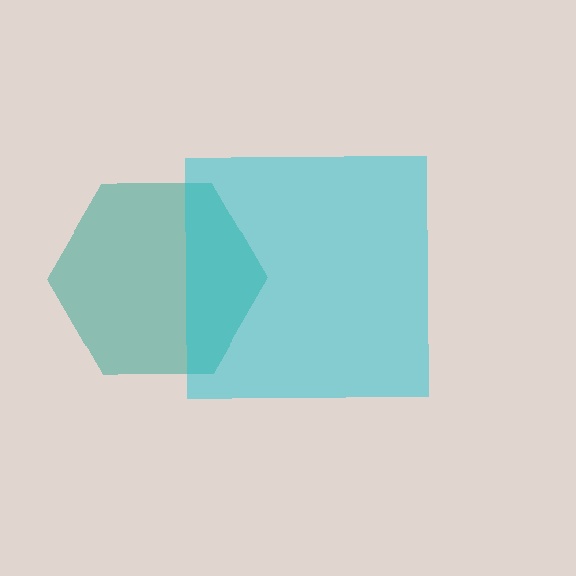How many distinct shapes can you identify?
There are 2 distinct shapes: a teal hexagon, a cyan square.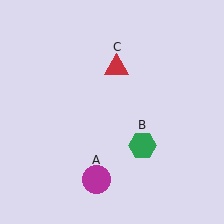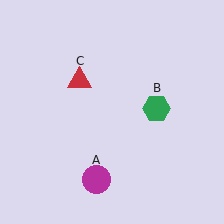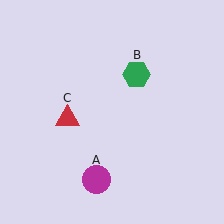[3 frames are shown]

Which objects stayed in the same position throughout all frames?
Magenta circle (object A) remained stationary.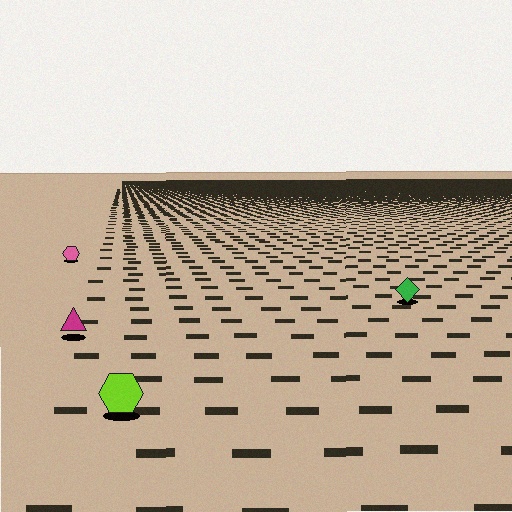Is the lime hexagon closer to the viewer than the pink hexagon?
Yes. The lime hexagon is closer — you can tell from the texture gradient: the ground texture is coarser near it.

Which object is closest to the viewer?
The lime hexagon is closest. The texture marks near it are larger and more spread out.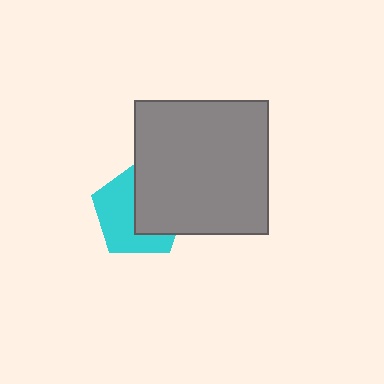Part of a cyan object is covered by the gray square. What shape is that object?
It is a pentagon.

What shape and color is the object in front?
The object in front is a gray square.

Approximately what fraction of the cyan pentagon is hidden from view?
Roughly 48% of the cyan pentagon is hidden behind the gray square.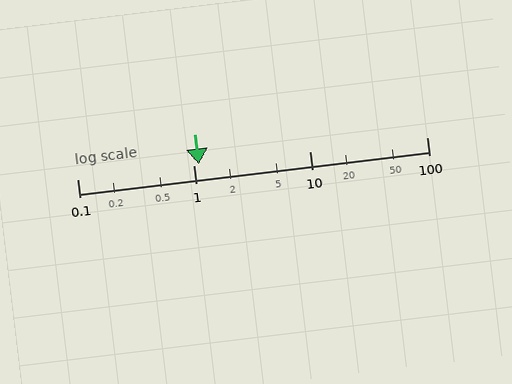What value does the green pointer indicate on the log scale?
The pointer indicates approximately 1.1.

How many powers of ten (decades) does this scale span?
The scale spans 3 decades, from 0.1 to 100.